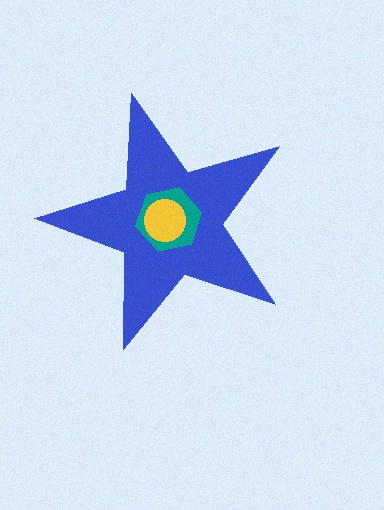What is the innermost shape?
The yellow circle.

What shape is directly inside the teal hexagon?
The yellow circle.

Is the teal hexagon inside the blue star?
Yes.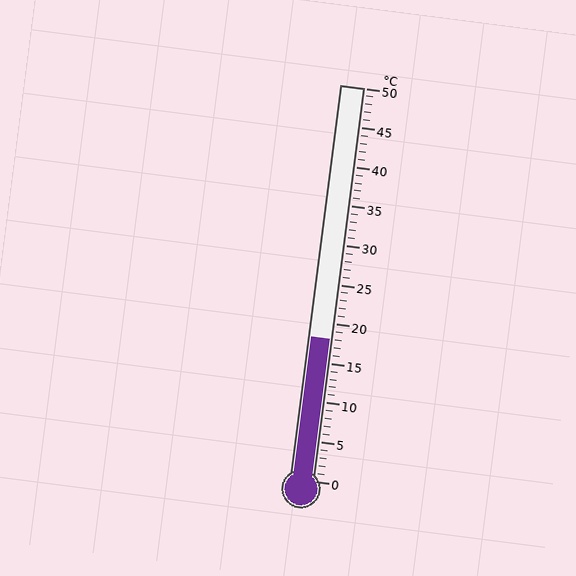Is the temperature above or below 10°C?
The temperature is above 10°C.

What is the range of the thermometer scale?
The thermometer scale ranges from 0°C to 50°C.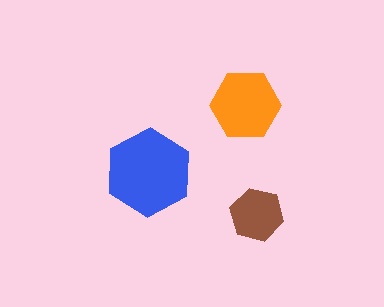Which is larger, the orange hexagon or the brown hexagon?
The orange one.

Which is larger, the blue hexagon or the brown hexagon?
The blue one.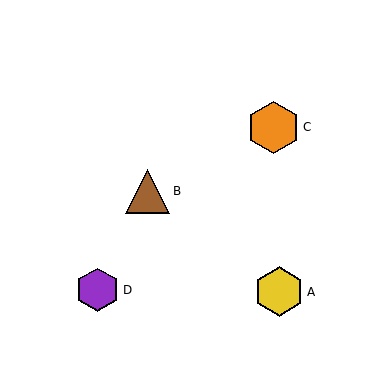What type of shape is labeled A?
Shape A is a yellow hexagon.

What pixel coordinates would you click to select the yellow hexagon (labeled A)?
Click at (279, 292) to select the yellow hexagon A.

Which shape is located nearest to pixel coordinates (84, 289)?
The purple hexagon (labeled D) at (98, 290) is nearest to that location.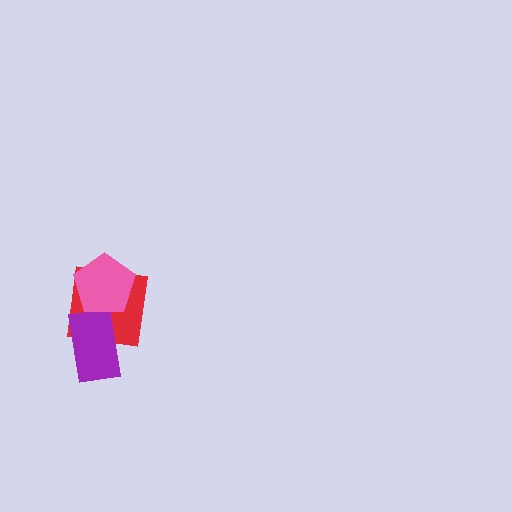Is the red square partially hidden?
Yes, it is partially covered by another shape.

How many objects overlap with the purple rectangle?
1 object overlaps with the purple rectangle.